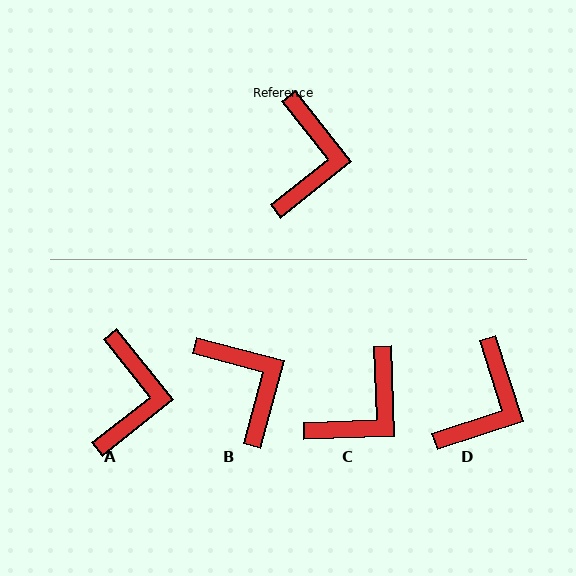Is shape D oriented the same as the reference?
No, it is off by about 21 degrees.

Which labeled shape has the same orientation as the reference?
A.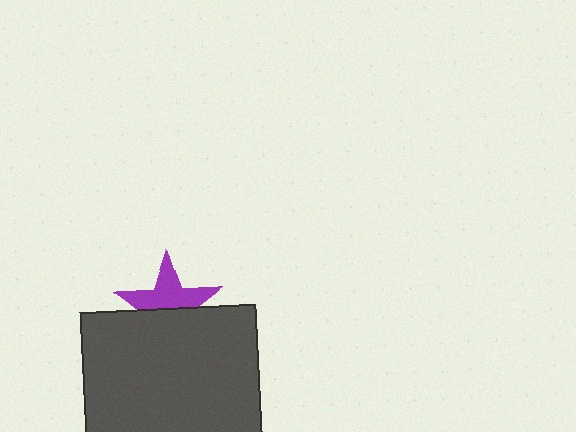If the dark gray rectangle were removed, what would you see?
You would see the complete purple star.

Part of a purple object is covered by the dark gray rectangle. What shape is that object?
It is a star.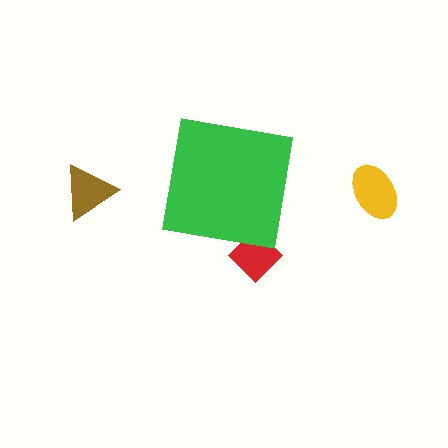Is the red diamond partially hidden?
Yes, the red diamond is partially hidden behind the green square.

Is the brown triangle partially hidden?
No, the brown triangle is fully visible.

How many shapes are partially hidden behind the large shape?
1 shape is partially hidden.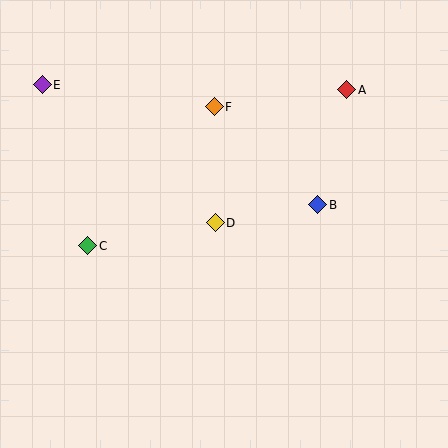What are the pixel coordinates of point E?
Point E is at (42, 85).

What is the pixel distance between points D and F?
The distance between D and F is 116 pixels.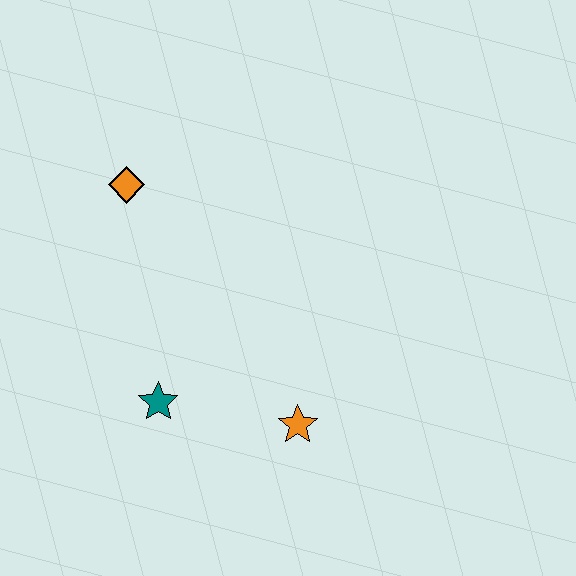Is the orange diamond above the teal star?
Yes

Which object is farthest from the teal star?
The orange diamond is farthest from the teal star.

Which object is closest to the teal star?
The orange star is closest to the teal star.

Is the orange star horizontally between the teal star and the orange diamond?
No